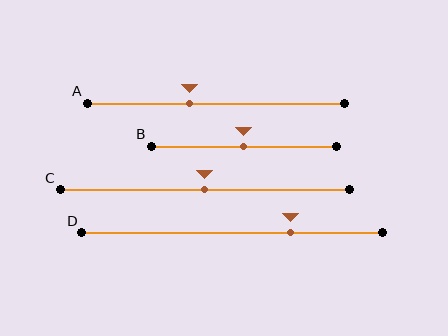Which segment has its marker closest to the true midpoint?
Segment B has its marker closest to the true midpoint.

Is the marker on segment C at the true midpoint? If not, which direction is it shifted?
Yes, the marker on segment C is at the true midpoint.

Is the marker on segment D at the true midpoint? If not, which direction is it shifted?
No, the marker on segment D is shifted to the right by about 19% of the segment length.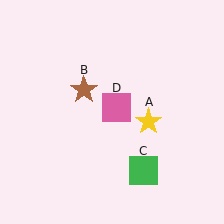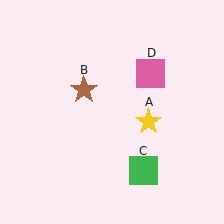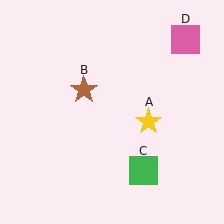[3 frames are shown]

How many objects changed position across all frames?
1 object changed position: pink square (object D).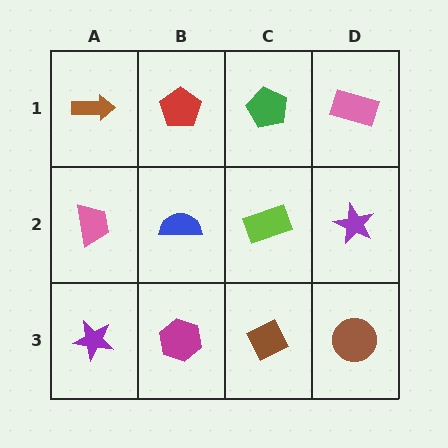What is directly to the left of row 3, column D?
A brown diamond.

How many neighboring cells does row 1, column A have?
2.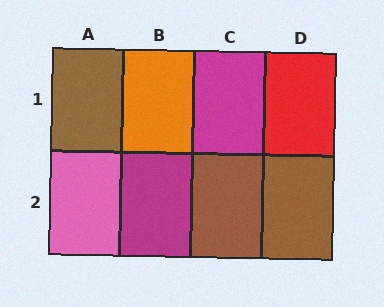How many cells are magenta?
2 cells are magenta.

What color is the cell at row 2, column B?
Magenta.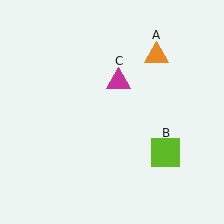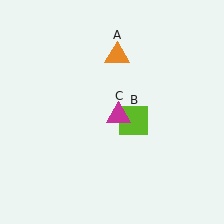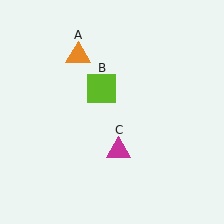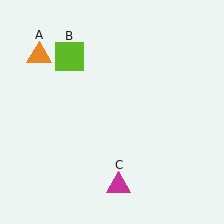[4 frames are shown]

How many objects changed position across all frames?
3 objects changed position: orange triangle (object A), lime square (object B), magenta triangle (object C).